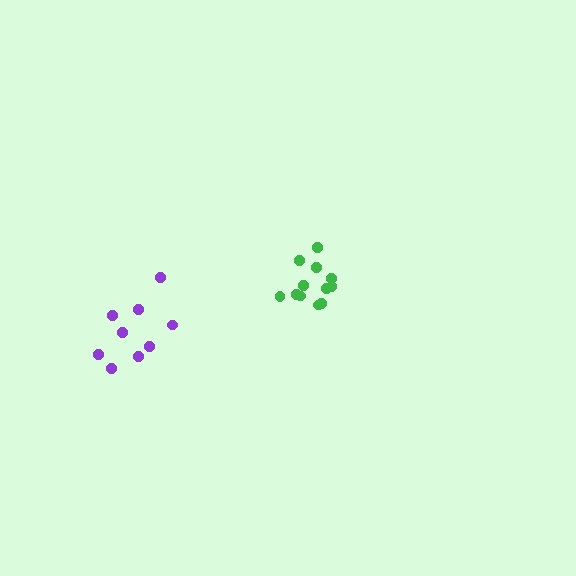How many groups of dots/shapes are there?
There are 2 groups.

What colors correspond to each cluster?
The clusters are colored: green, purple.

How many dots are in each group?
Group 1: 12 dots, Group 2: 9 dots (21 total).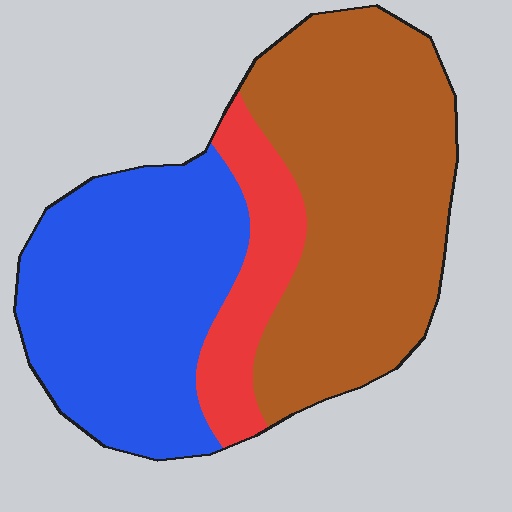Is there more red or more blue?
Blue.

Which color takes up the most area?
Brown, at roughly 45%.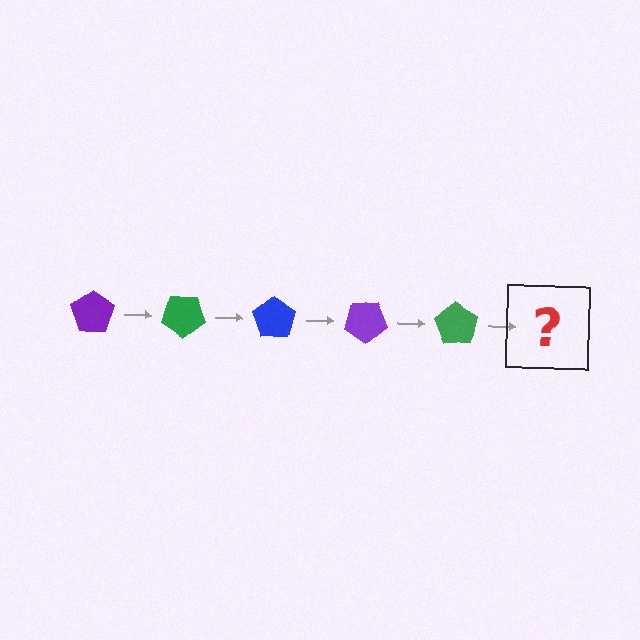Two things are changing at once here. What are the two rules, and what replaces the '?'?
The two rules are that it rotates 35 degrees each step and the color cycles through purple, green, and blue. The '?' should be a blue pentagon, rotated 175 degrees from the start.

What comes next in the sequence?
The next element should be a blue pentagon, rotated 175 degrees from the start.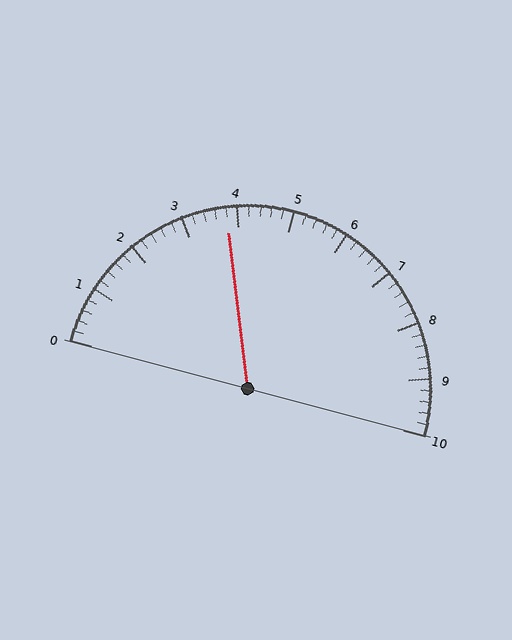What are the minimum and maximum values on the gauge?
The gauge ranges from 0 to 10.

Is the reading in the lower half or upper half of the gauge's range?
The reading is in the lower half of the range (0 to 10).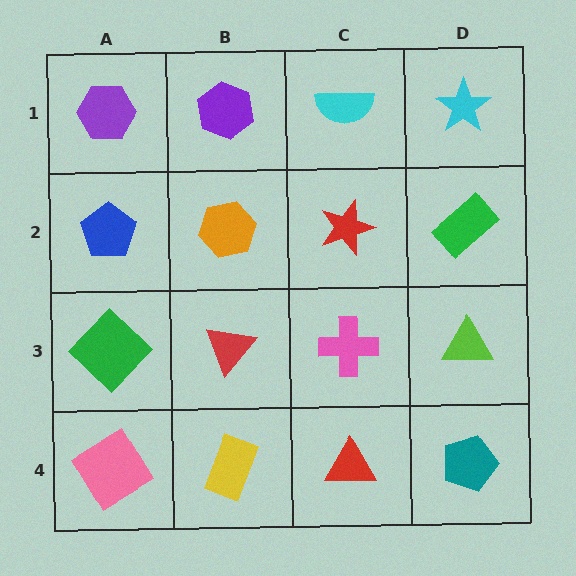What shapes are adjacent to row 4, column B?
A red triangle (row 3, column B), a pink diamond (row 4, column A), a red triangle (row 4, column C).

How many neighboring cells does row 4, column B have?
3.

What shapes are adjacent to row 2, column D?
A cyan star (row 1, column D), a lime triangle (row 3, column D), a red star (row 2, column C).